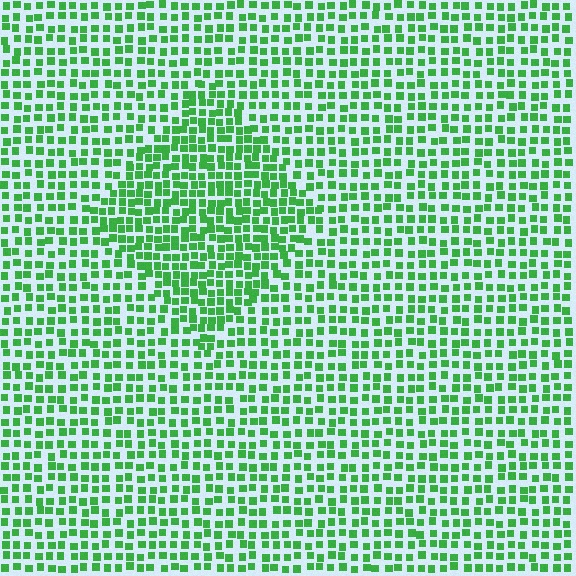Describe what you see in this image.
The image contains small green elements arranged at two different densities. A diamond-shaped region is visible where the elements are more densely packed than the surrounding area.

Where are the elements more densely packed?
The elements are more densely packed inside the diamond boundary.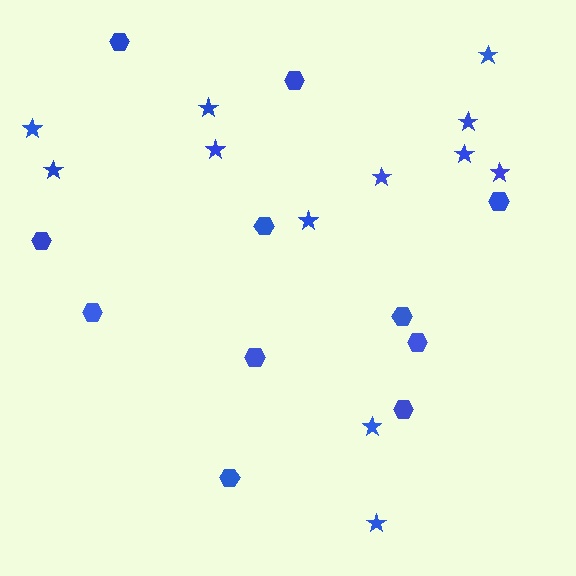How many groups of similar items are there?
There are 2 groups: one group of hexagons (11) and one group of stars (12).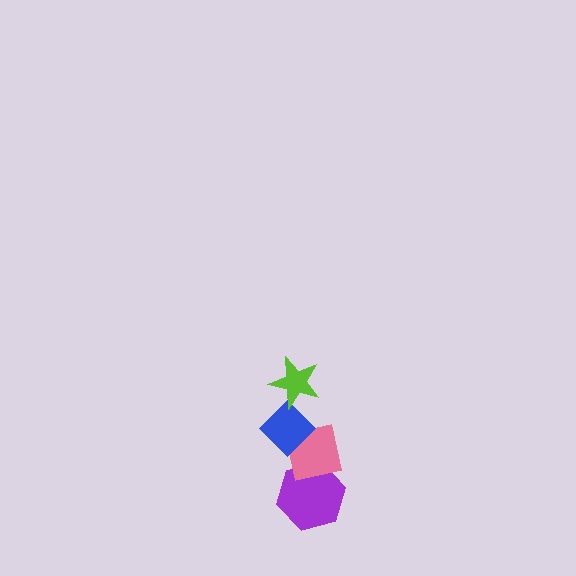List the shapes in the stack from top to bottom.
From top to bottom: the lime star, the blue diamond, the pink square, the purple hexagon.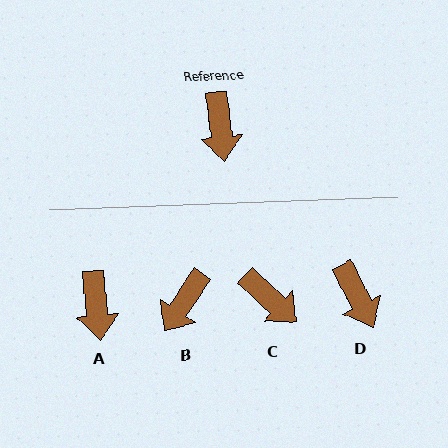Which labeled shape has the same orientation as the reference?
A.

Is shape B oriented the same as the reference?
No, it is off by about 40 degrees.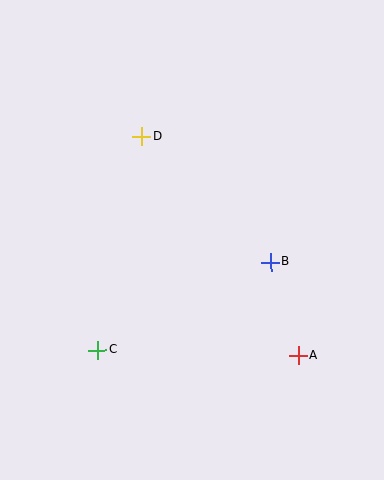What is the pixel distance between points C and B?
The distance between C and B is 194 pixels.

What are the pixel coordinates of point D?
Point D is at (142, 136).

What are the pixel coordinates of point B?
Point B is at (270, 262).